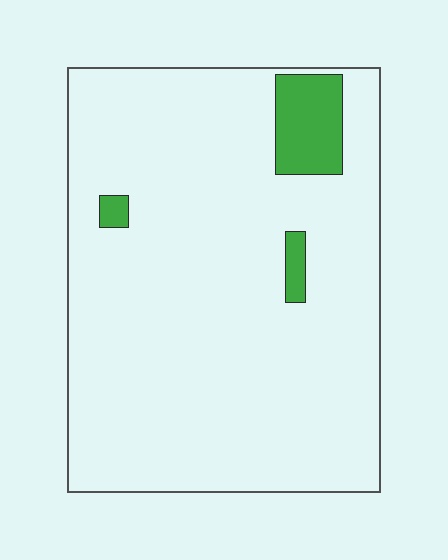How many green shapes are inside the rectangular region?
3.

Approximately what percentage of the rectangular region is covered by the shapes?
Approximately 5%.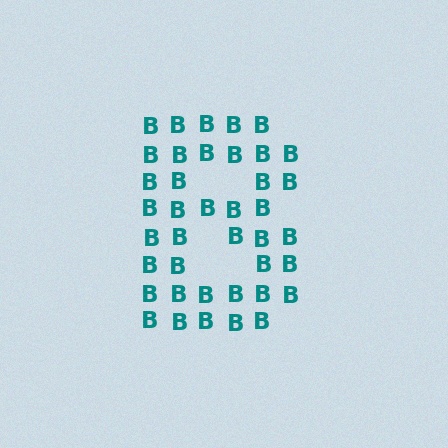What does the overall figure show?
The overall figure shows the letter B.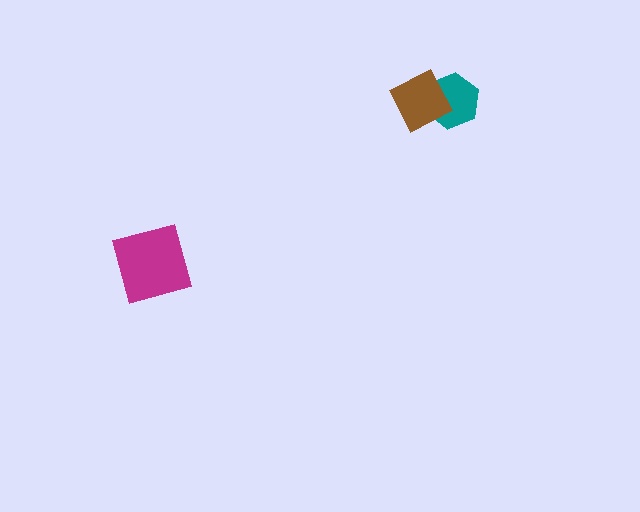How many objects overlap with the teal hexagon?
1 object overlaps with the teal hexagon.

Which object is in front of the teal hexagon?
The brown diamond is in front of the teal hexagon.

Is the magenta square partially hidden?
No, no other shape covers it.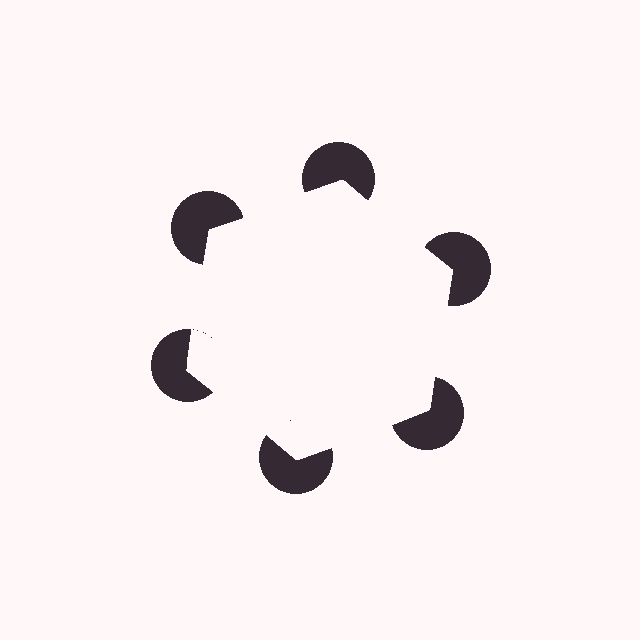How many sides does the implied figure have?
6 sides.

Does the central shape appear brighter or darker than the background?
It typically appears slightly brighter than the background, even though no actual brightness change is drawn.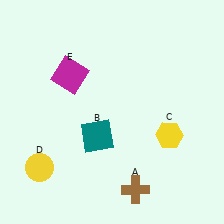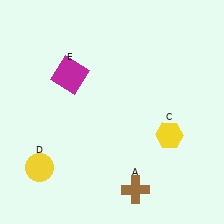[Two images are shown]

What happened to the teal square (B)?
The teal square (B) was removed in Image 2. It was in the bottom-left area of Image 1.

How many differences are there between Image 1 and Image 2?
There is 1 difference between the two images.